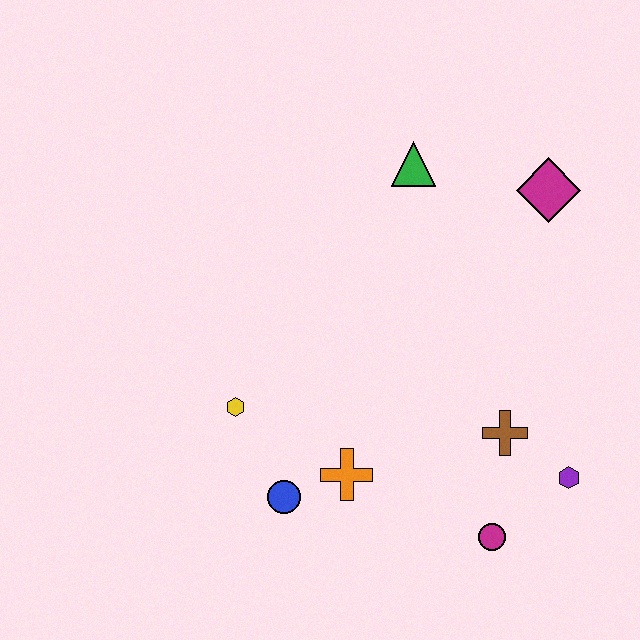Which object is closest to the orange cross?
The blue circle is closest to the orange cross.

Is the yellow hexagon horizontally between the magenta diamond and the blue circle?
No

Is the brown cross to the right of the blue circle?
Yes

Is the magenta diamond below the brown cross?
No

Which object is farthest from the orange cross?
The magenta diamond is farthest from the orange cross.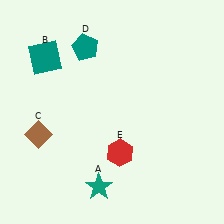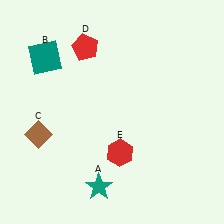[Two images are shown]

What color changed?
The pentagon (D) changed from teal in Image 1 to red in Image 2.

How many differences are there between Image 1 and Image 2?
There is 1 difference between the two images.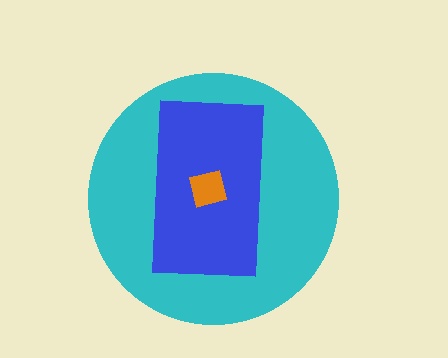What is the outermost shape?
The cyan circle.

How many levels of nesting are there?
3.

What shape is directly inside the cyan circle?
The blue rectangle.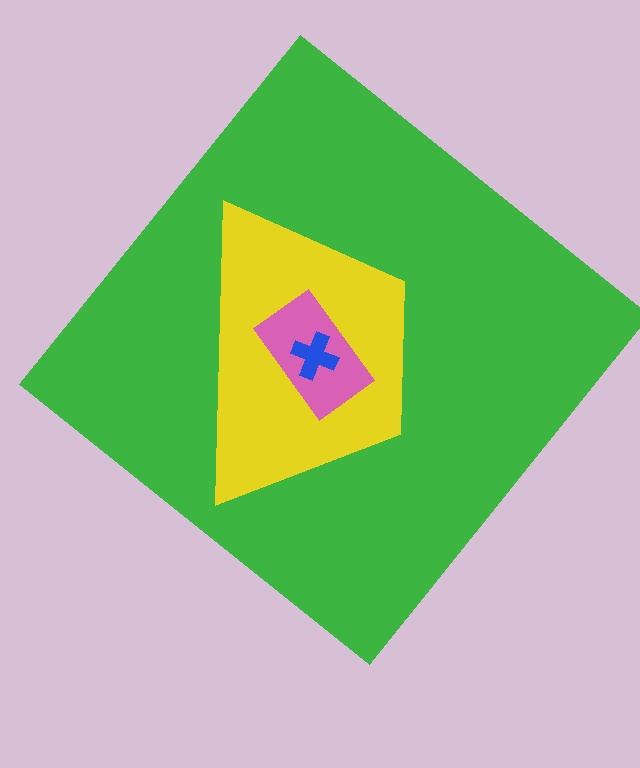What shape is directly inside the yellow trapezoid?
The pink rectangle.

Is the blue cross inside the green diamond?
Yes.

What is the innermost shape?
The blue cross.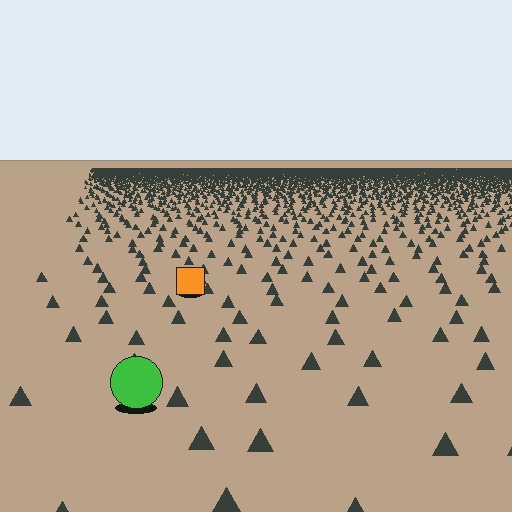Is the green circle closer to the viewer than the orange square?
Yes. The green circle is closer — you can tell from the texture gradient: the ground texture is coarser near it.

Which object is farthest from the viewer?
The orange square is farthest from the viewer. It appears smaller and the ground texture around it is denser.